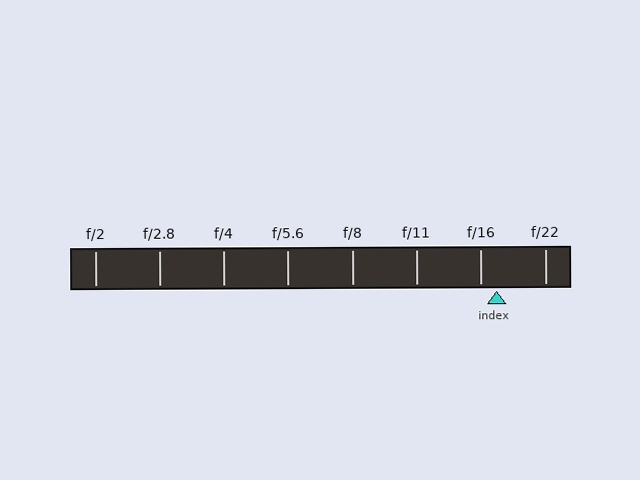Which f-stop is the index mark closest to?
The index mark is closest to f/16.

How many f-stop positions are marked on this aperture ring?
There are 8 f-stop positions marked.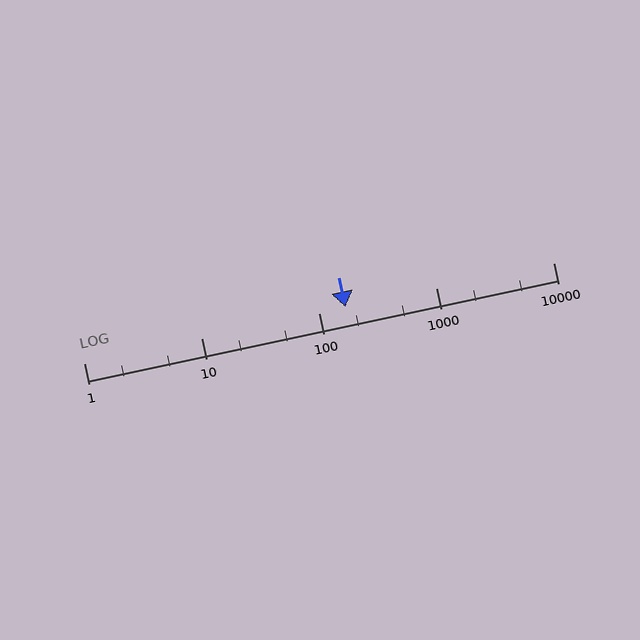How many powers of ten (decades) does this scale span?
The scale spans 4 decades, from 1 to 10000.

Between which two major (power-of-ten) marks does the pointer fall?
The pointer is between 100 and 1000.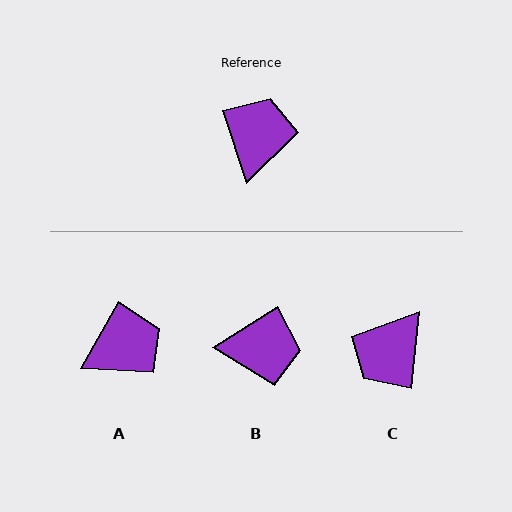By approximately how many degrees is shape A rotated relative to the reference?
Approximately 48 degrees clockwise.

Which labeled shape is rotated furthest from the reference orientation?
C, about 156 degrees away.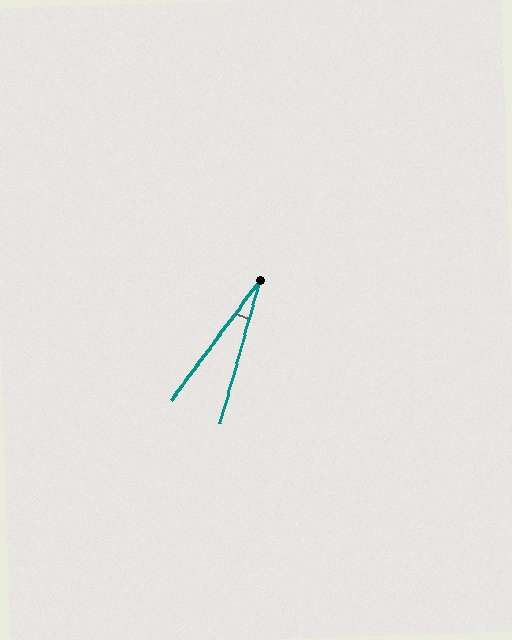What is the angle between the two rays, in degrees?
Approximately 21 degrees.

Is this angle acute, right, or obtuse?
It is acute.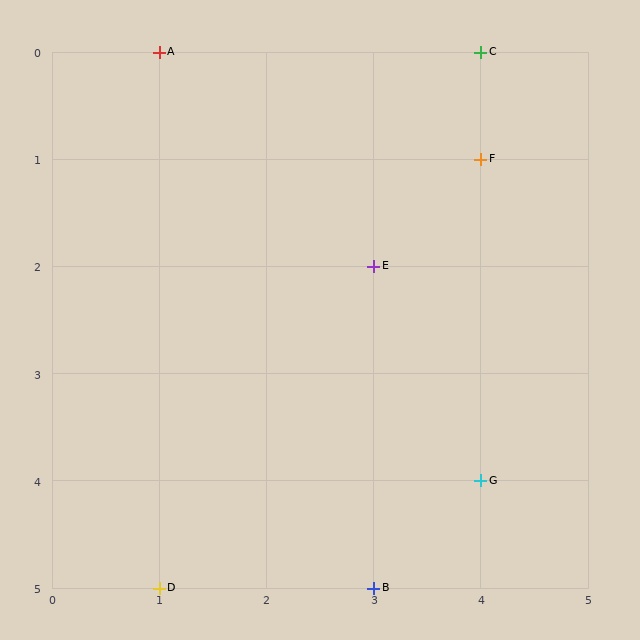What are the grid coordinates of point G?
Point G is at grid coordinates (4, 4).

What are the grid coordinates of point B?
Point B is at grid coordinates (3, 5).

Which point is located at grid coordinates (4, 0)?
Point C is at (4, 0).